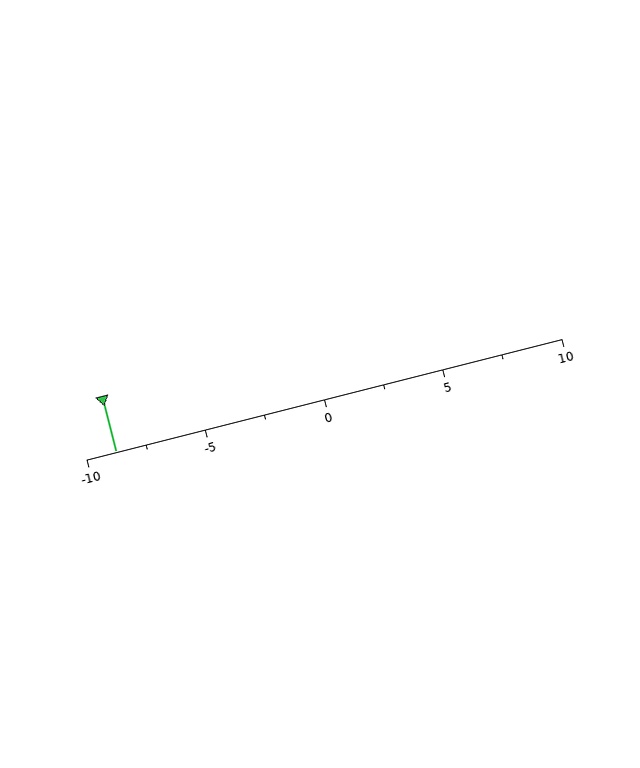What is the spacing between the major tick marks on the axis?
The major ticks are spaced 5 apart.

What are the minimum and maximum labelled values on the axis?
The axis runs from -10 to 10.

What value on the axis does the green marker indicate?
The marker indicates approximately -8.8.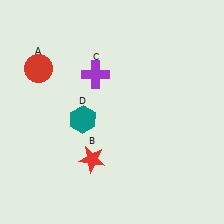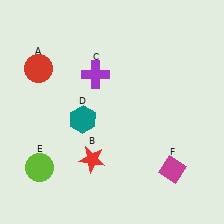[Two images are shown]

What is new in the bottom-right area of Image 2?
A magenta diamond (F) was added in the bottom-right area of Image 2.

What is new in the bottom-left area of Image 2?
A lime circle (E) was added in the bottom-left area of Image 2.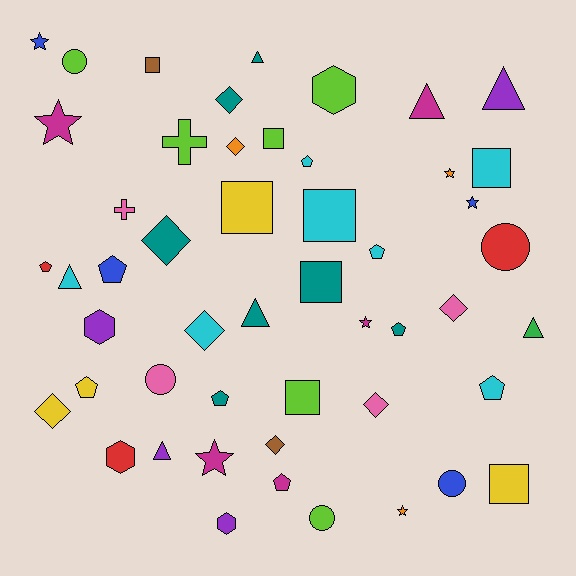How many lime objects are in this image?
There are 6 lime objects.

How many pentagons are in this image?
There are 9 pentagons.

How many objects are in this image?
There are 50 objects.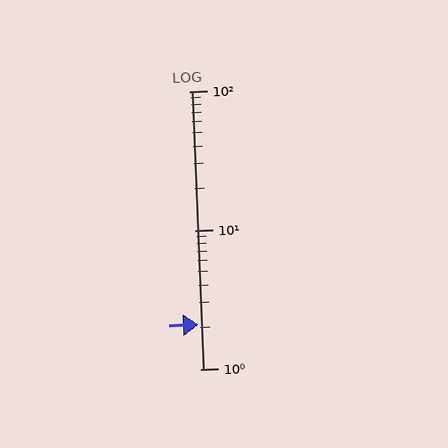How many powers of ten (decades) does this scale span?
The scale spans 2 decades, from 1 to 100.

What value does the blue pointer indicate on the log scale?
The pointer indicates approximately 2.1.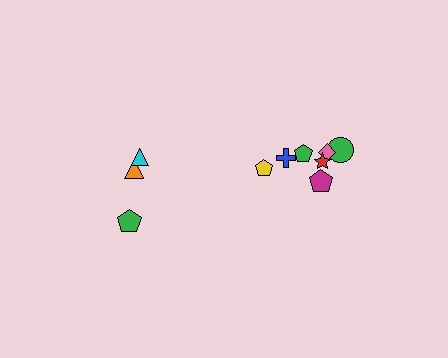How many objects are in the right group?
There are 7 objects.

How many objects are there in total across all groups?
There are 10 objects.